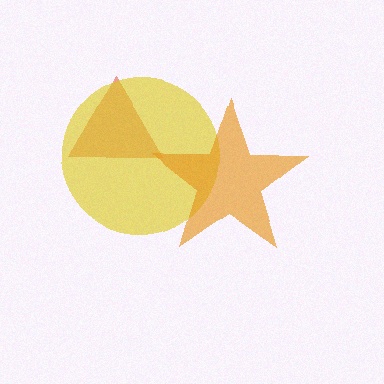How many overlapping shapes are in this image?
There are 3 overlapping shapes in the image.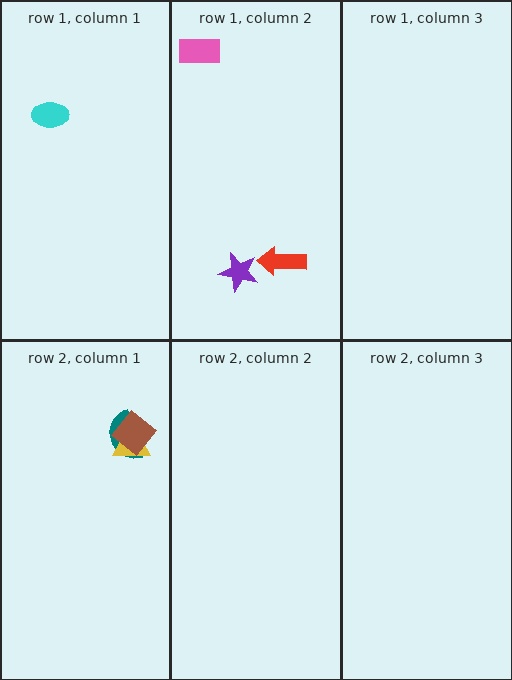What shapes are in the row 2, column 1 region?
The teal semicircle, the yellow triangle, the brown diamond.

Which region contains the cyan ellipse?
The row 1, column 1 region.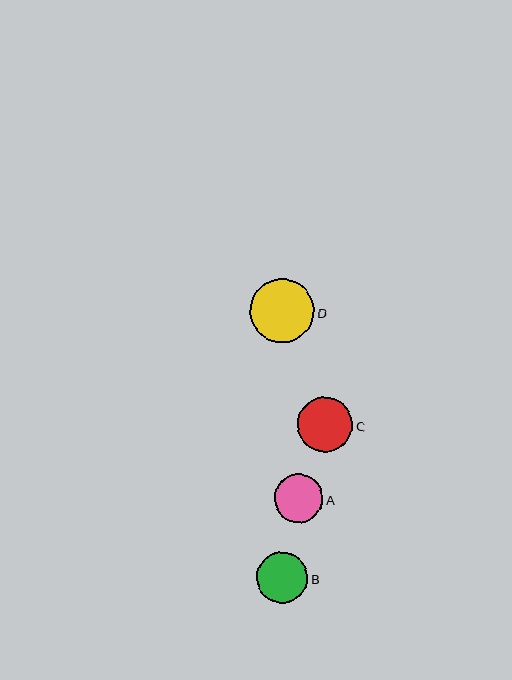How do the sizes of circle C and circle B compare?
Circle C and circle B are approximately the same size.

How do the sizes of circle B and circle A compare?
Circle B and circle A are approximately the same size.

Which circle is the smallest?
Circle A is the smallest with a size of approximately 48 pixels.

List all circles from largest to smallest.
From largest to smallest: D, C, B, A.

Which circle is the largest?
Circle D is the largest with a size of approximately 64 pixels.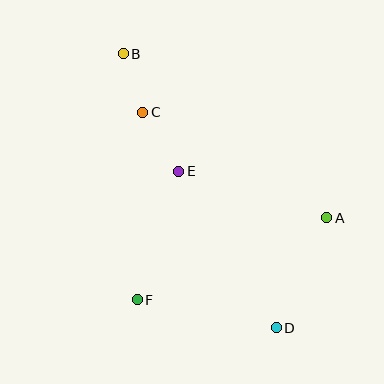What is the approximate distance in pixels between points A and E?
The distance between A and E is approximately 155 pixels.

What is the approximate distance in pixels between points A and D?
The distance between A and D is approximately 121 pixels.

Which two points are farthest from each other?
Points B and D are farthest from each other.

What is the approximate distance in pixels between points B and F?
The distance between B and F is approximately 246 pixels.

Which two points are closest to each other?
Points B and C are closest to each other.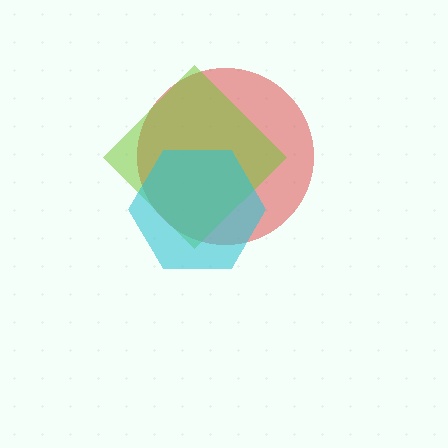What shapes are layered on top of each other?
The layered shapes are: a red circle, a lime diamond, a cyan hexagon.